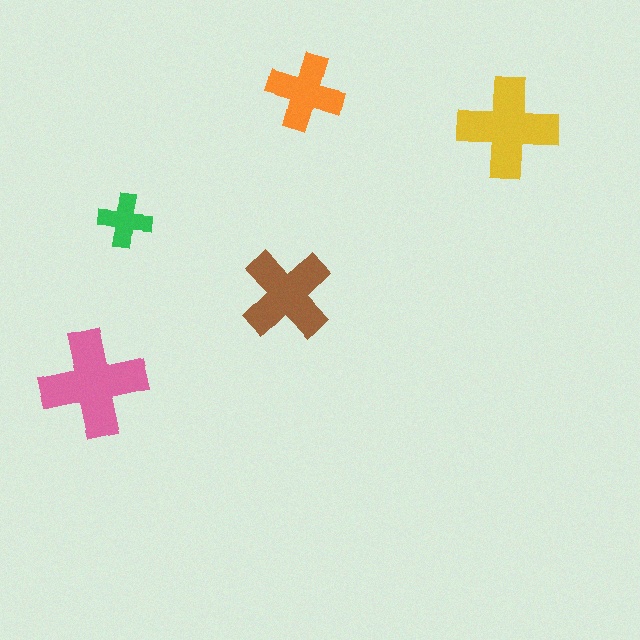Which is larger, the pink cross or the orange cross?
The pink one.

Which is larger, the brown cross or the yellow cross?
The yellow one.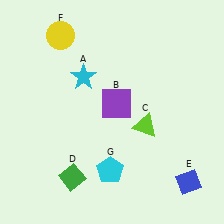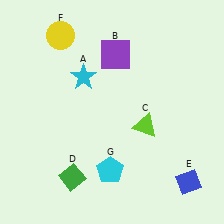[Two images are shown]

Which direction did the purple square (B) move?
The purple square (B) moved up.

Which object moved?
The purple square (B) moved up.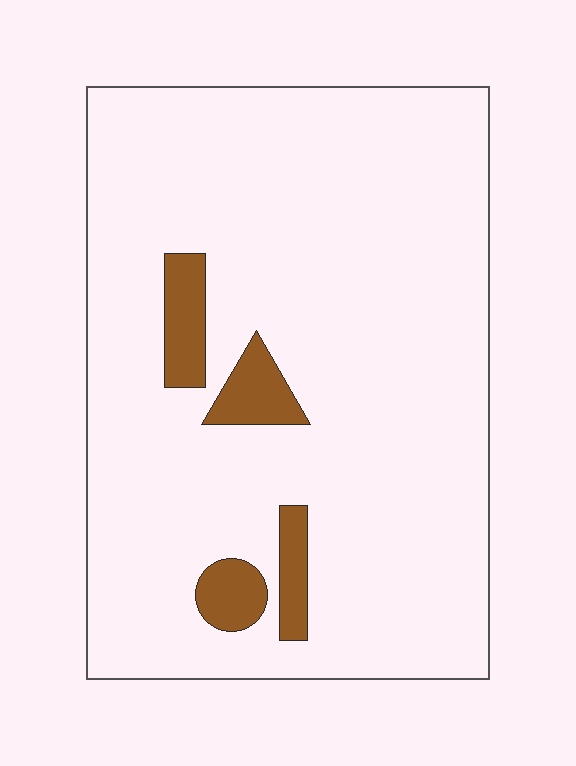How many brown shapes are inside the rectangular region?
4.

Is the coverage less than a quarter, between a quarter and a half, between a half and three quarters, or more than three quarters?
Less than a quarter.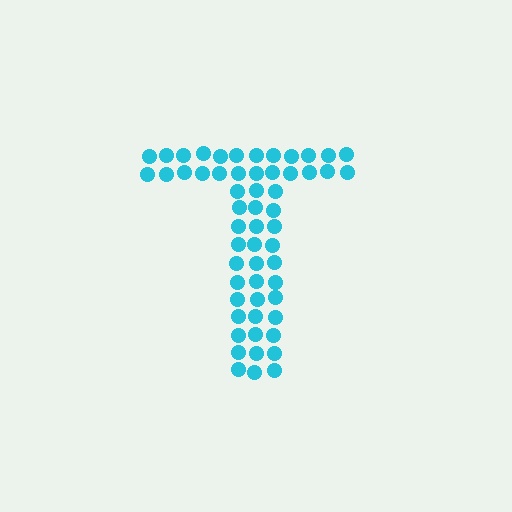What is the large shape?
The large shape is the letter T.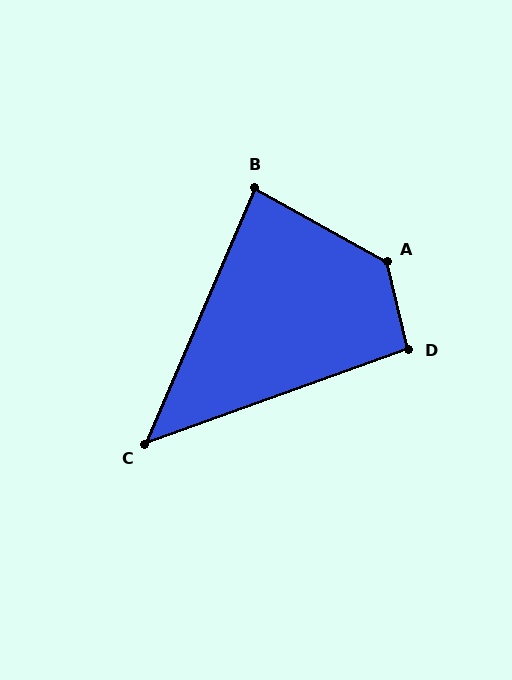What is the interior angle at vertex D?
Approximately 96 degrees (obtuse).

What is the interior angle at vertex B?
Approximately 84 degrees (acute).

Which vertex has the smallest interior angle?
C, at approximately 47 degrees.